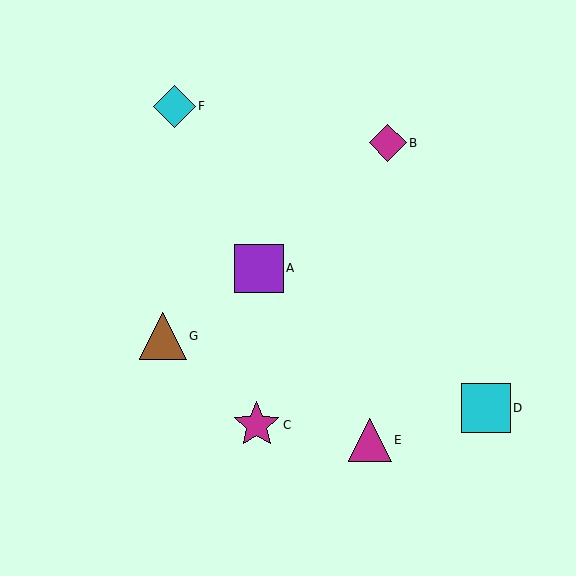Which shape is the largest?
The cyan square (labeled D) is the largest.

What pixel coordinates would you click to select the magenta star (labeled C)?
Click at (257, 425) to select the magenta star C.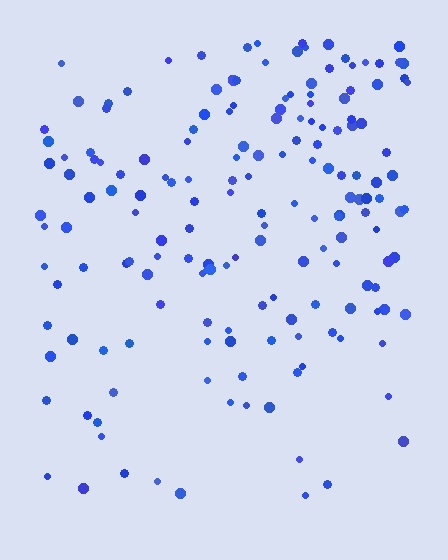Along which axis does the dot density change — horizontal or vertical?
Vertical.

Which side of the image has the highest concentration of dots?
The top.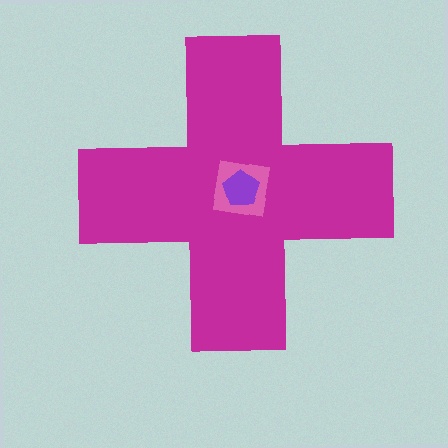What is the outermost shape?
The magenta cross.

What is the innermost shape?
The purple pentagon.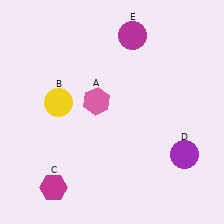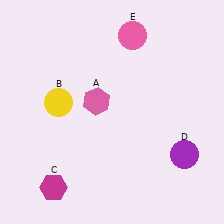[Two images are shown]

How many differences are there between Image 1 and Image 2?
There is 1 difference between the two images.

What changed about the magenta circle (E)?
In Image 1, E is magenta. In Image 2, it changed to pink.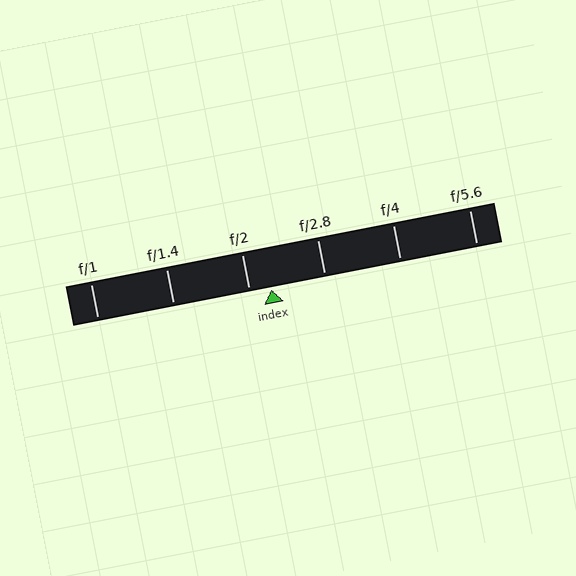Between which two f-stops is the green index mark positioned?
The index mark is between f/2 and f/2.8.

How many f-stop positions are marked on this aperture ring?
There are 6 f-stop positions marked.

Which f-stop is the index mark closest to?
The index mark is closest to f/2.